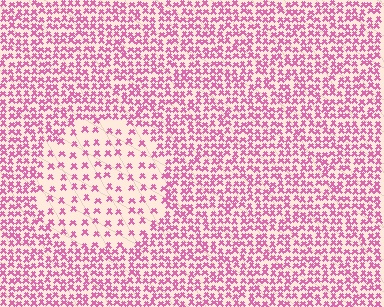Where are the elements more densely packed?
The elements are more densely packed outside the circle boundary.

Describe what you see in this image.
The image contains small pink elements arranged at two different densities. A circle-shaped region is visible where the elements are less densely packed than the surrounding area.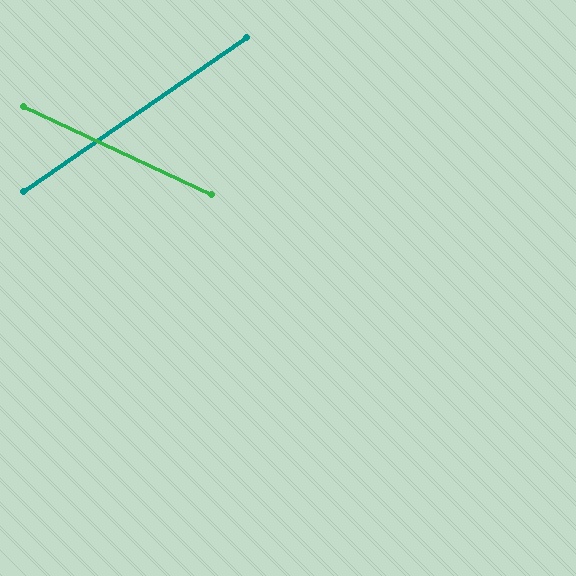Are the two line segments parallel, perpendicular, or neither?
Neither parallel nor perpendicular — they differ by about 60°.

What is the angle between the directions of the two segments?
Approximately 60 degrees.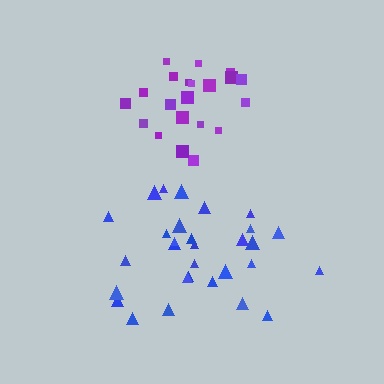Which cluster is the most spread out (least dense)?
Blue.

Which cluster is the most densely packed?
Purple.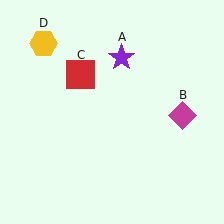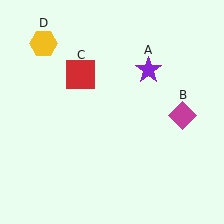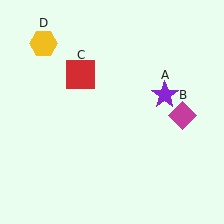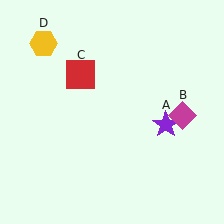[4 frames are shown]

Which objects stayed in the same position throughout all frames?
Magenta diamond (object B) and red square (object C) and yellow hexagon (object D) remained stationary.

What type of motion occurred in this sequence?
The purple star (object A) rotated clockwise around the center of the scene.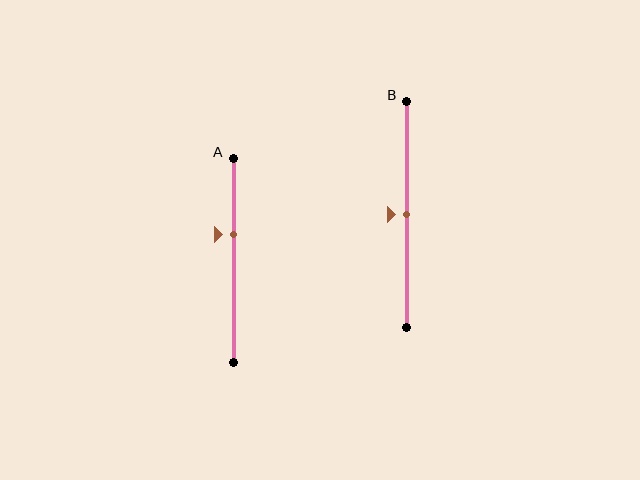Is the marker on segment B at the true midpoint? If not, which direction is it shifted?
Yes, the marker on segment B is at the true midpoint.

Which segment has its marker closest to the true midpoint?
Segment B has its marker closest to the true midpoint.